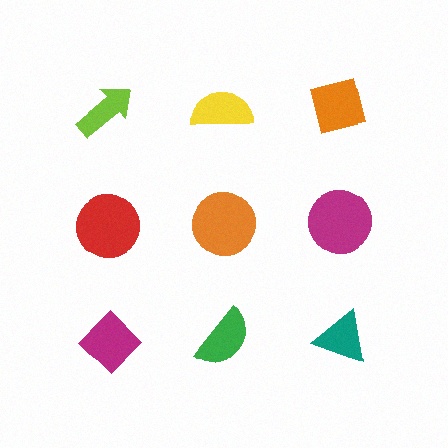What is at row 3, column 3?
A teal triangle.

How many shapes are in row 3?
3 shapes.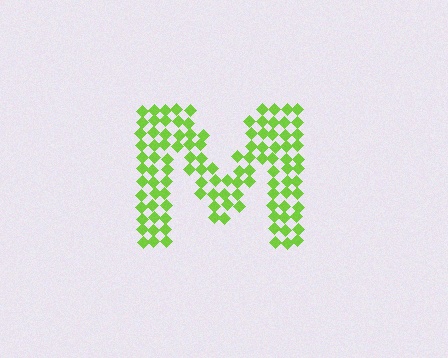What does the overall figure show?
The overall figure shows the letter M.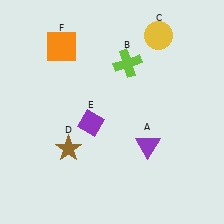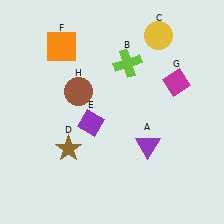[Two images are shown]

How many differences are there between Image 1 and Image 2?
There are 2 differences between the two images.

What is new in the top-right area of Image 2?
A magenta diamond (G) was added in the top-right area of Image 2.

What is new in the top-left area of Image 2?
A brown circle (H) was added in the top-left area of Image 2.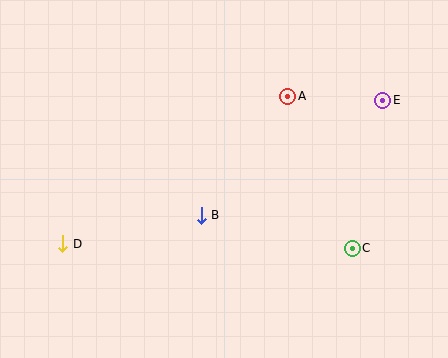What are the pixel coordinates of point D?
Point D is at (63, 244).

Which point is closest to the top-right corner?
Point E is closest to the top-right corner.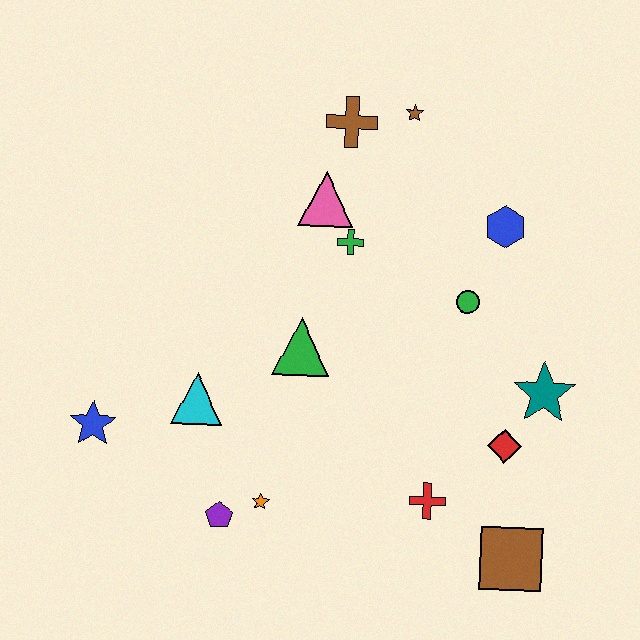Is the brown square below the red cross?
Yes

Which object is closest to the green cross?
The pink triangle is closest to the green cross.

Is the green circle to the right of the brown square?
No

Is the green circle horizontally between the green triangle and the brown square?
Yes